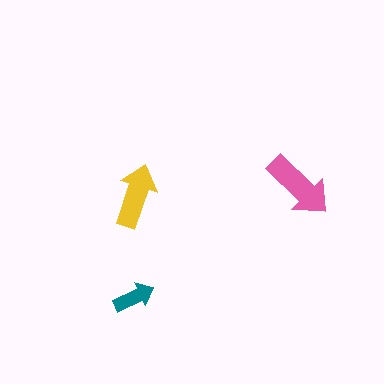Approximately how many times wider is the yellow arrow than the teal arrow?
About 1.5 times wider.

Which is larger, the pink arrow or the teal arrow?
The pink one.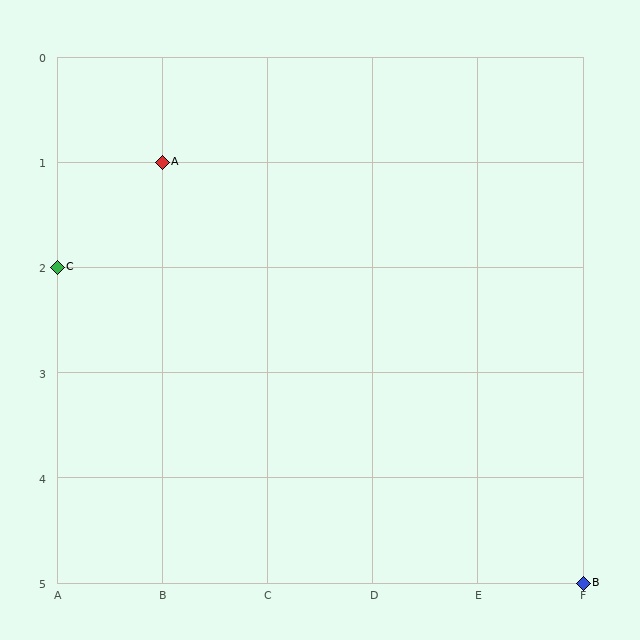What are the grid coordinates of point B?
Point B is at grid coordinates (F, 5).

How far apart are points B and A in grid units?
Points B and A are 4 columns and 4 rows apart (about 5.7 grid units diagonally).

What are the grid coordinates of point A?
Point A is at grid coordinates (B, 1).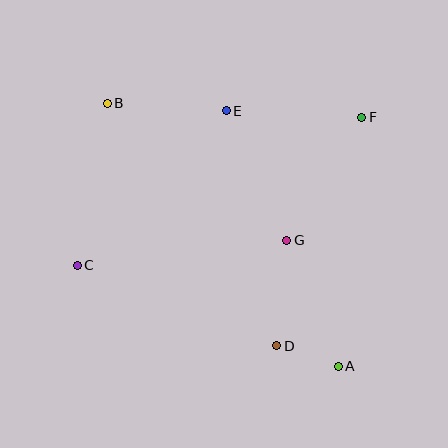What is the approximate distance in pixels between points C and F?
The distance between C and F is approximately 321 pixels.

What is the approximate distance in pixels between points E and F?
The distance between E and F is approximately 135 pixels.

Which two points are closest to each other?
Points A and D are closest to each other.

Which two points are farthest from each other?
Points A and B are farthest from each other.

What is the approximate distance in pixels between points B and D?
The distance between B and D is approximately 296 pixels.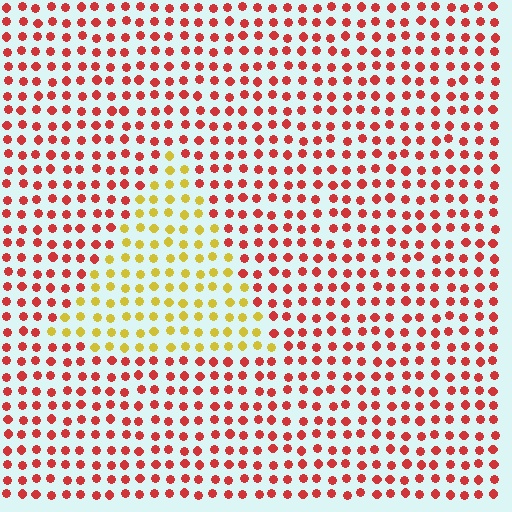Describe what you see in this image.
The image is filled with small red elements in a uniform arrangement. A triangle-shaped region is visible where the elements are tinted to a slightly different hue, forming a subtle color boundary.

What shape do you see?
I see a triangle.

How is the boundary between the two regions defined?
The boundary is defined purely by a slight shift in hue (about 56 degrees). Spacing, size, and orientation are identical on both sides.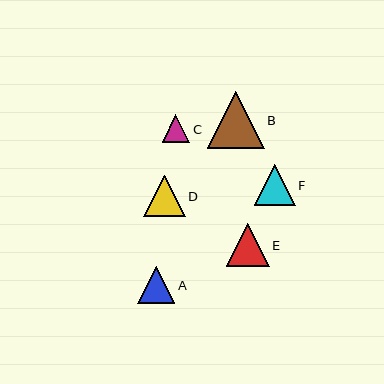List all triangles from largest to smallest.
From largest to smallest: B, E, D, F, A, C.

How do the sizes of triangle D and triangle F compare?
Triangle D and triangle F are approximately the same size.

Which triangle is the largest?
Triangle B is the largest with a size of approximately 56 pixels.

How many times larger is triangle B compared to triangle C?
Triangle B is approximately 2.0 times the size of triangle C.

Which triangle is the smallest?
Triangle C is the smallest with a size of approximately 28 pixels.